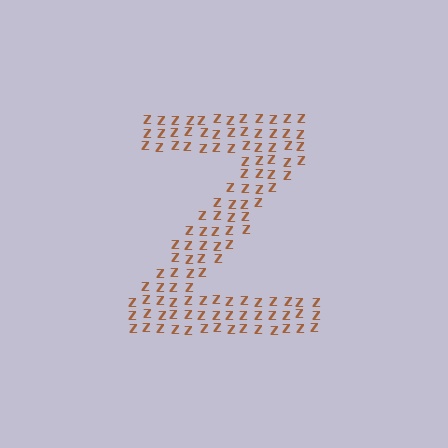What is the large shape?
The large shape is the letter Z.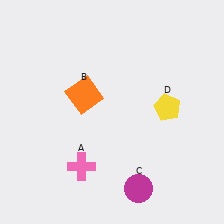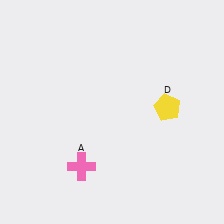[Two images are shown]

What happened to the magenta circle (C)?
The magenta circle (C) was removed in Image 2. It was in the bottom-right area of Image 1.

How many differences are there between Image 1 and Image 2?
There are 2 differences between the two images.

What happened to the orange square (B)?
The orange square (B) was removed in Image 2. It was in the top-left area of Image 1.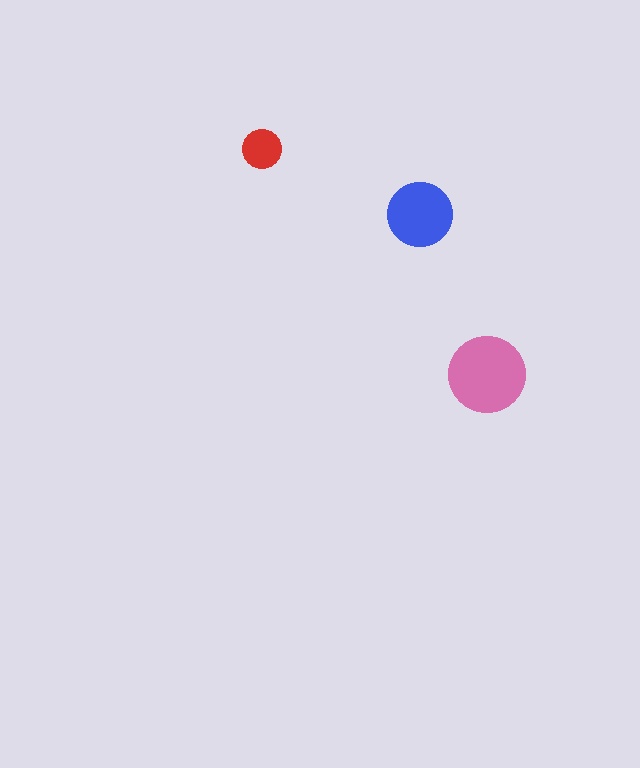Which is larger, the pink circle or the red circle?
The pink one.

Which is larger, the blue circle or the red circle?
The blue one.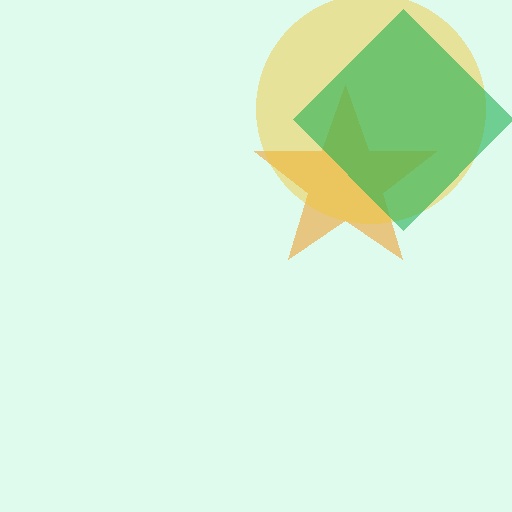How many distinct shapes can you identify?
There are 3 distinct shapes: an orange star, a yellow circle, a green diamond.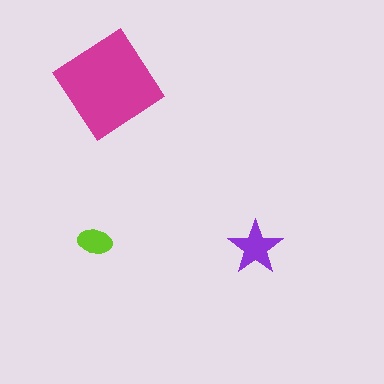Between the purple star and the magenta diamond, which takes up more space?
The magenta diamond.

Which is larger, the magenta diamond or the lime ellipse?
The magenta diamond.